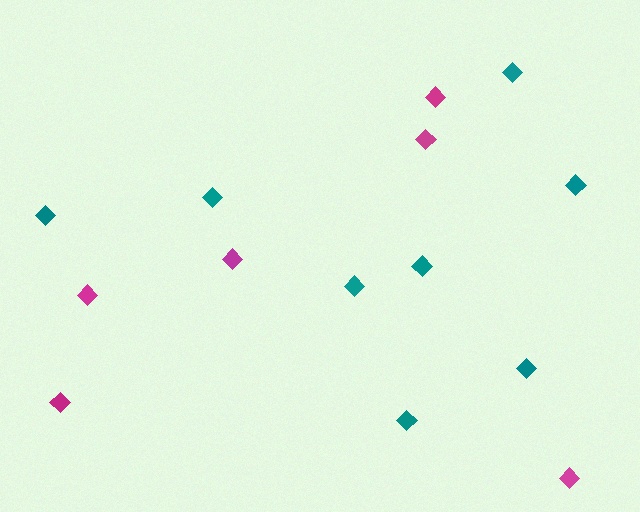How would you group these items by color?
There are 2 groups: one group of magenta diamonds (6) and one group of teal diamonds (8).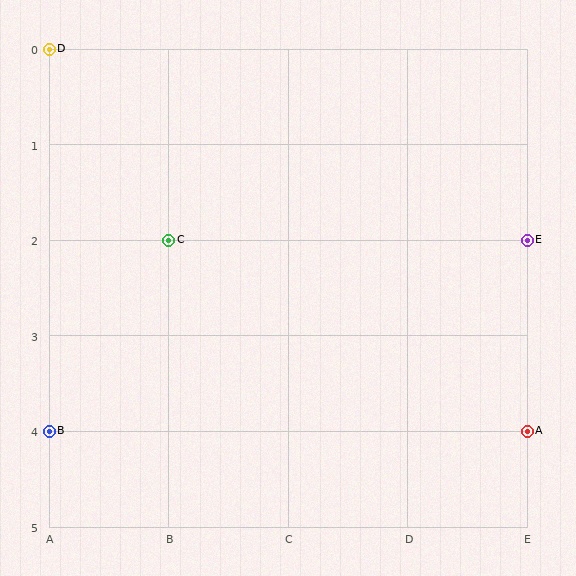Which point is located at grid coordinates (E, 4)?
Point A is at (E, 4).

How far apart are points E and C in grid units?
Points E and C are 3 columns apart.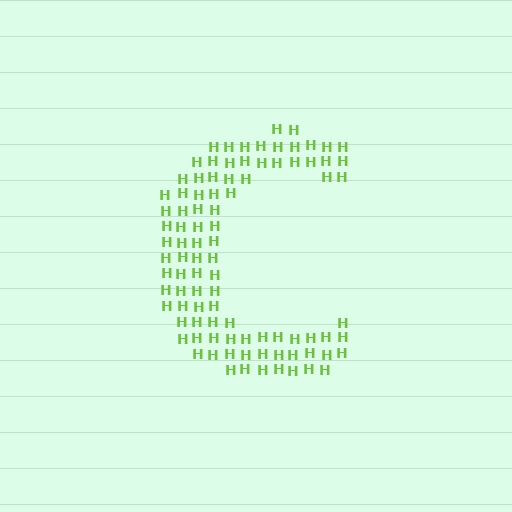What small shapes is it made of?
It is made of small letter H's.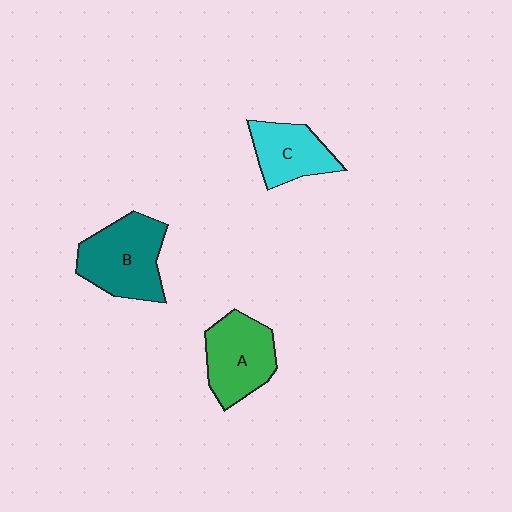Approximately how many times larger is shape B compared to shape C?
Approximately 1.5 times.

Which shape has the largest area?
Shape B (teal).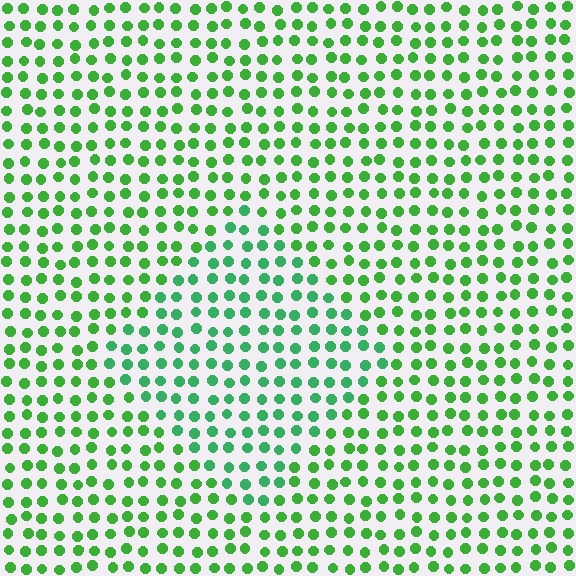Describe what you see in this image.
The image is filled with small green elements in a uniform arrangement. A diamond-shaped region is visible where the elements are tinted to a slightly different hue, forming a subtle color boundary.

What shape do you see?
I see a diamond.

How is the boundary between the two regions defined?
The boundary is defined purely by a slight shift in hue (about 25 degrees). Spacing, size, and orientation are identical on both sides.